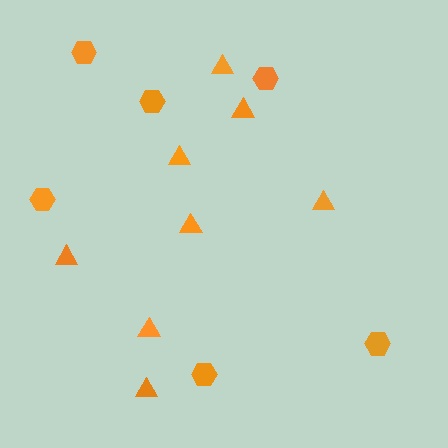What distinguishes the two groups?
There are 2 groups: one group of hexagons (6) and one group of triangles (8).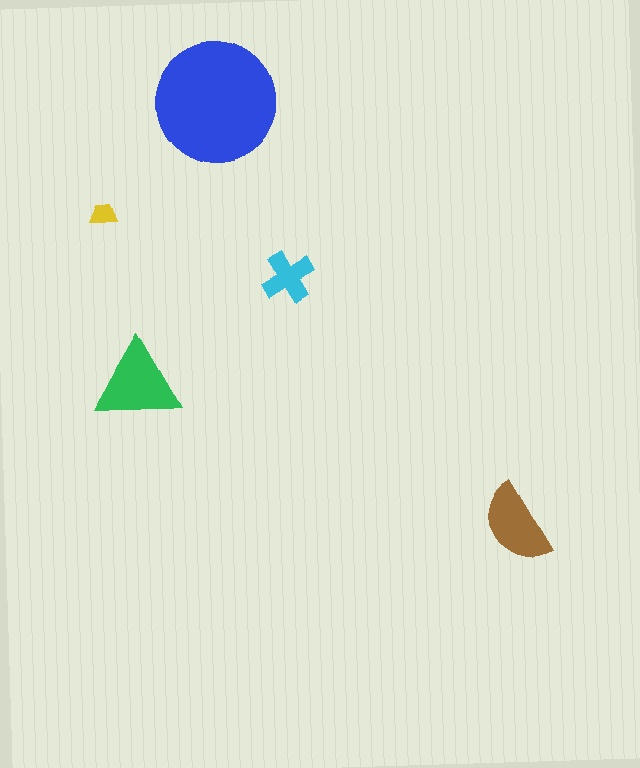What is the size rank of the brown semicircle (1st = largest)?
3rd.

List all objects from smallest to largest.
The yellow trapezoid, the cyan cross, the brown semicircle, the green triangle, the blue circle.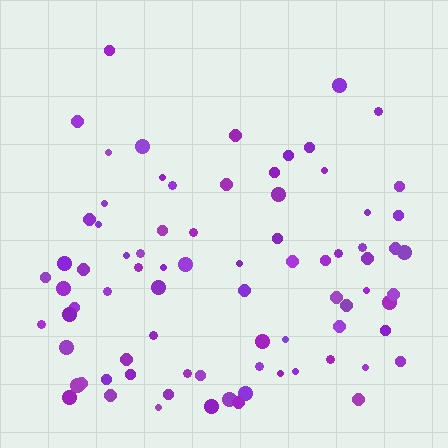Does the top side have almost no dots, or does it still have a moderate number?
Still a moderate number, just noticeably fewer than the bottom.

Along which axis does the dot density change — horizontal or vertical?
Vertical.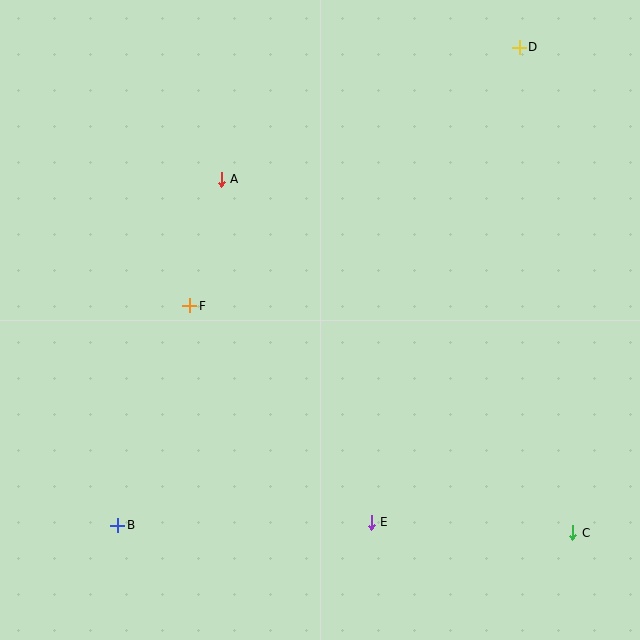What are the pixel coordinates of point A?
Point A is at (221, 179).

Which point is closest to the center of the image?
Point F at (190, 306) is closest to the center.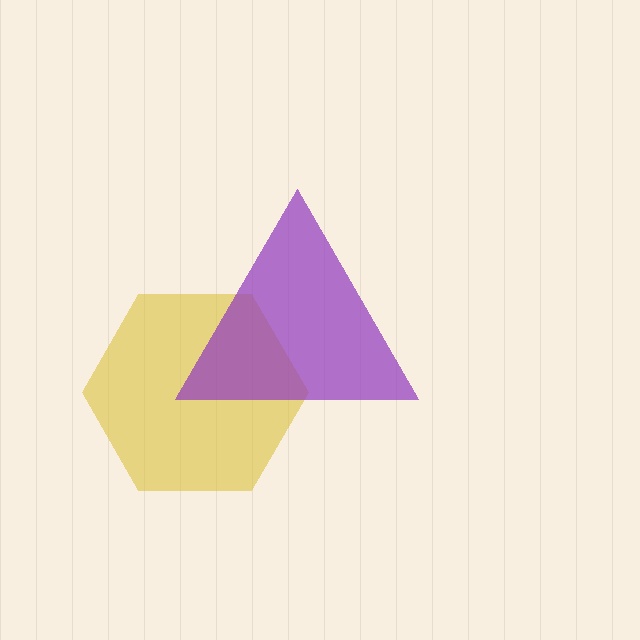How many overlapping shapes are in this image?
There are 2 overlapping shapes in the image.